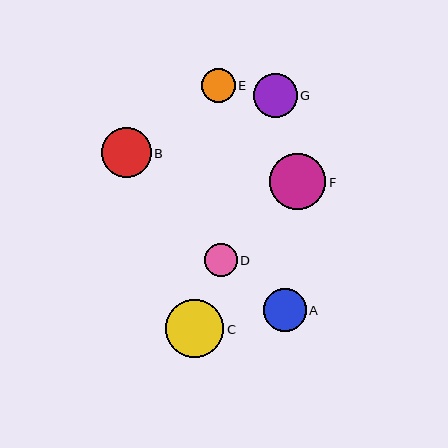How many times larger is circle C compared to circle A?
Circle C is approximately 1.4 times the size of circle A.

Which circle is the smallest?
Circle D is the smallest with a size of approximately 33 pixels.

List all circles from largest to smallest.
From largest to smallest: C, F, B, G, A, E, D.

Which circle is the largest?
Circle C is the largest with a size of approximately 58 pixels.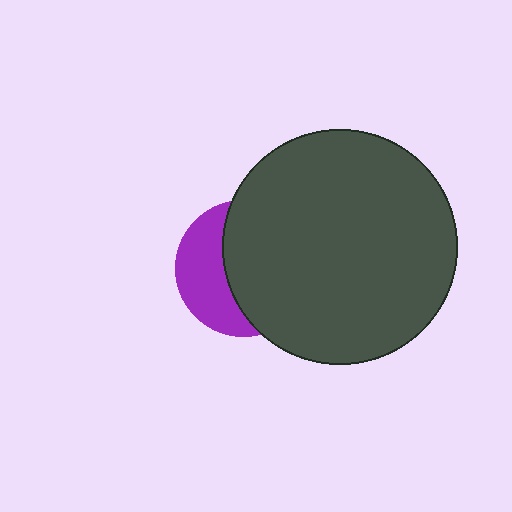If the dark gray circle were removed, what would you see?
You would see the complete purple circle.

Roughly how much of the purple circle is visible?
A small part of it is visible (roughly 39%).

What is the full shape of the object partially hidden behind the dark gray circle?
The partially hidden object is a purple circle.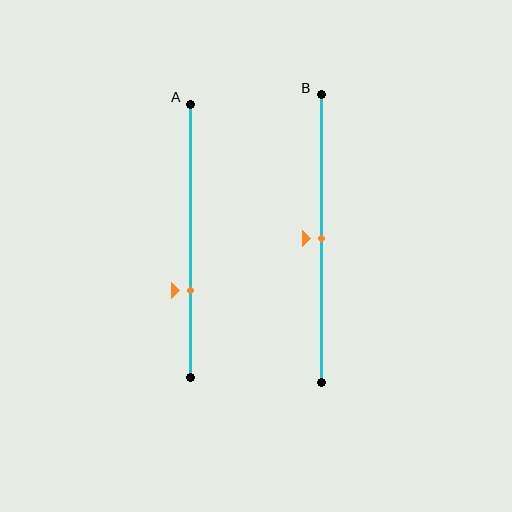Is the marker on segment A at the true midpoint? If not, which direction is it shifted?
No, the marker on segment A is shifted downward by about 18% of the segment length.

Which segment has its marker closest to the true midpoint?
Segment B has its marker closest to the true midpoint.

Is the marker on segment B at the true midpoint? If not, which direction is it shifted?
Yes, the marker on segment B is at the true midpoint.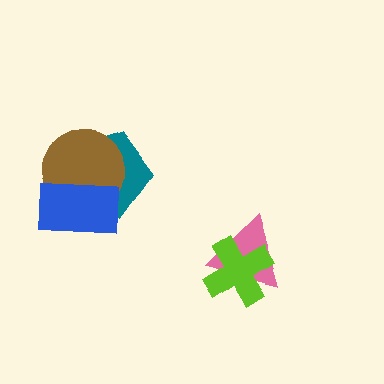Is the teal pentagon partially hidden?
Yes, it is partially covered by another shape.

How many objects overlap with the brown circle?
2 objects overlap with the brown circle.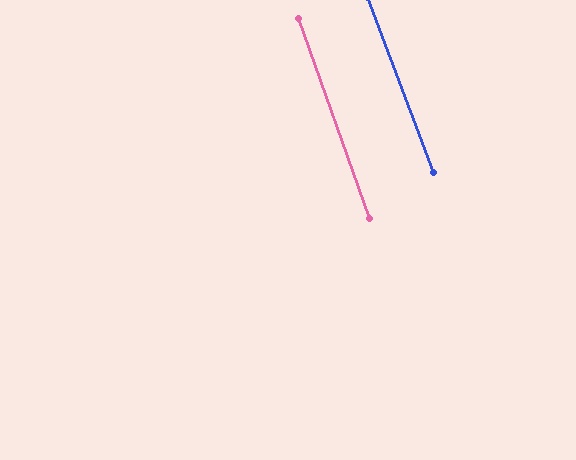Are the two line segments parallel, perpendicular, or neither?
Parallel — their directions differ by only 1.3°.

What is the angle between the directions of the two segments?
Approximately 1 degree.